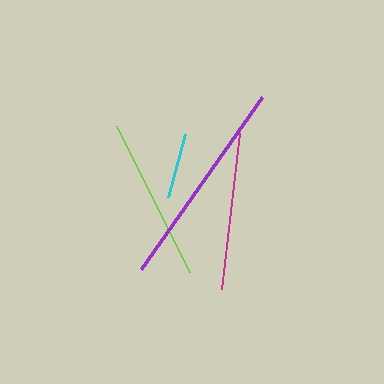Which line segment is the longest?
The purple line is the longest at approximately 210 pixels.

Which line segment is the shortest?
The cyan line is the shortest at approximately 65 pixels.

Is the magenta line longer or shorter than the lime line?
The lime line is longer than the magenta line.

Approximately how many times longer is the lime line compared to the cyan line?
The lime line is approximately 2.5 times the length of the cyan line.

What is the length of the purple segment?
The purple segment is approximately 210 pixels long.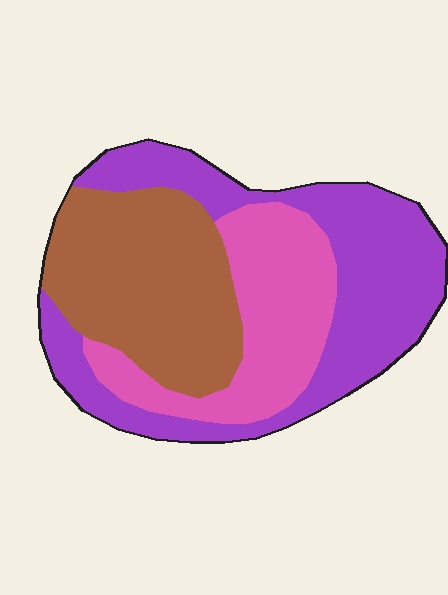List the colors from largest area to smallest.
From largest to smallest: purple, brown, pink.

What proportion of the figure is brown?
Brown covers 34% of the figure.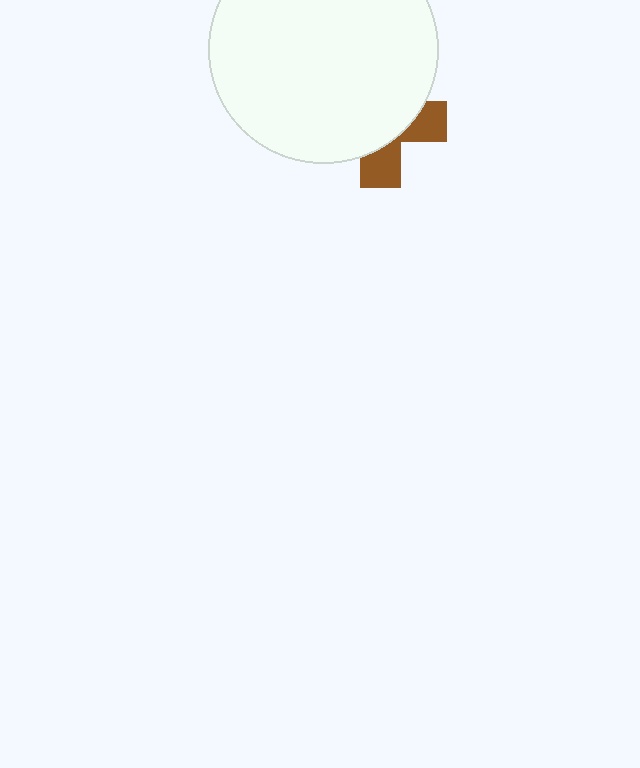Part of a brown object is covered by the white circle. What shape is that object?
It is a cross.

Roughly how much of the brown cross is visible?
A small part of it is visible (roughly 33%).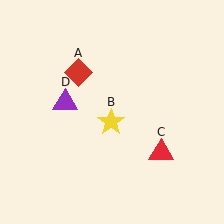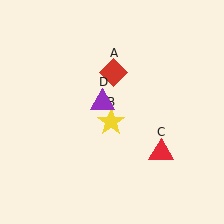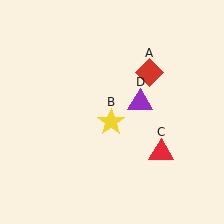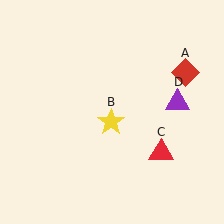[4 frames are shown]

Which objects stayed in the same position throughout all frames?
Yellow star (object B) and red triangle (object C) remained stationary.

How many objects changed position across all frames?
2 objects changed position: red diamond (object A), purple triangle (object D).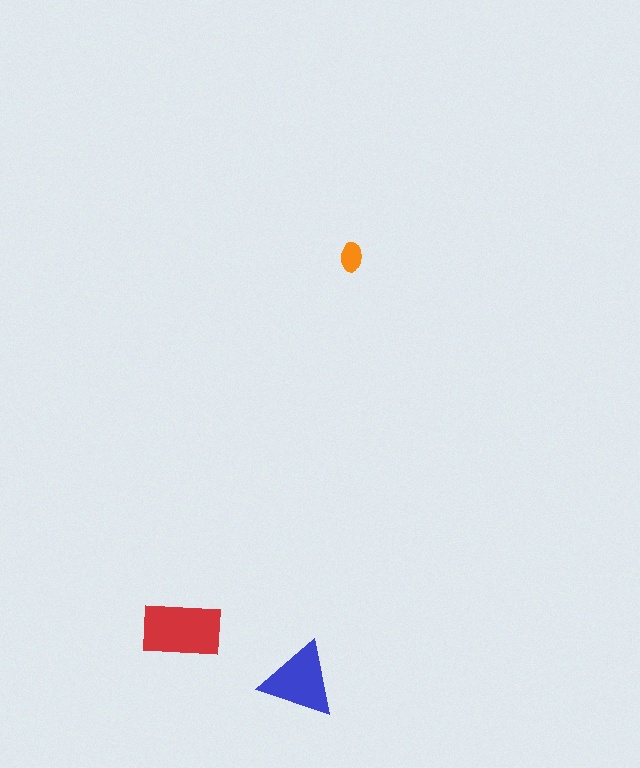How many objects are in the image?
There are 3 objects in the image.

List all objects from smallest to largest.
The orange ellipse, the blue triangle, the red rectangle.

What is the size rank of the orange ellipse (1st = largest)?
3rd.